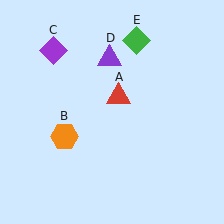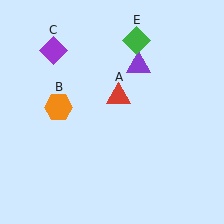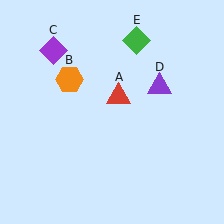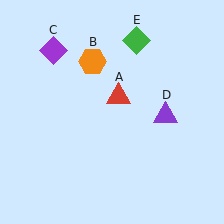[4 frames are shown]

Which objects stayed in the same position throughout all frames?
Red triangle (object A) and purple diamond (object C) and green diamond (object E) remained stationary.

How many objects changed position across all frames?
2 objects changed position: orange hexagon (object B), purple triangle (object D).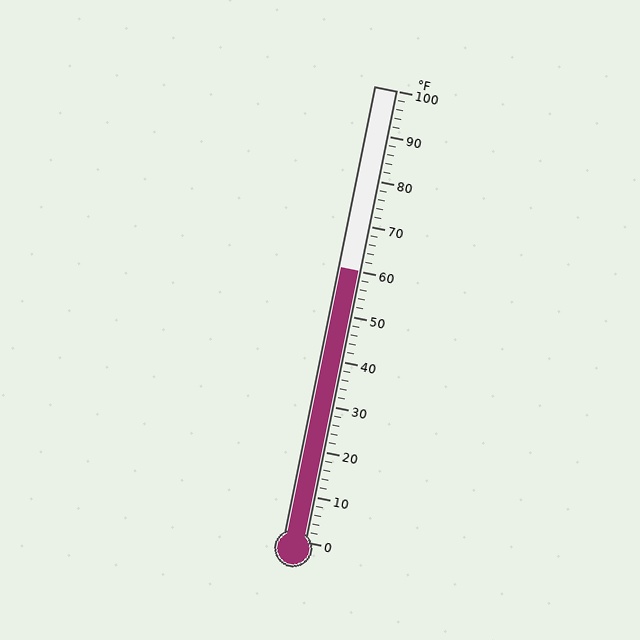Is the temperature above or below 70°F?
The temperature is below 70°F.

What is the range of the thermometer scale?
The thermometer scale ranges from 0°F to 100°F.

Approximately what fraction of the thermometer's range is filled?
The thermometer is filled to approximately 60% of its range.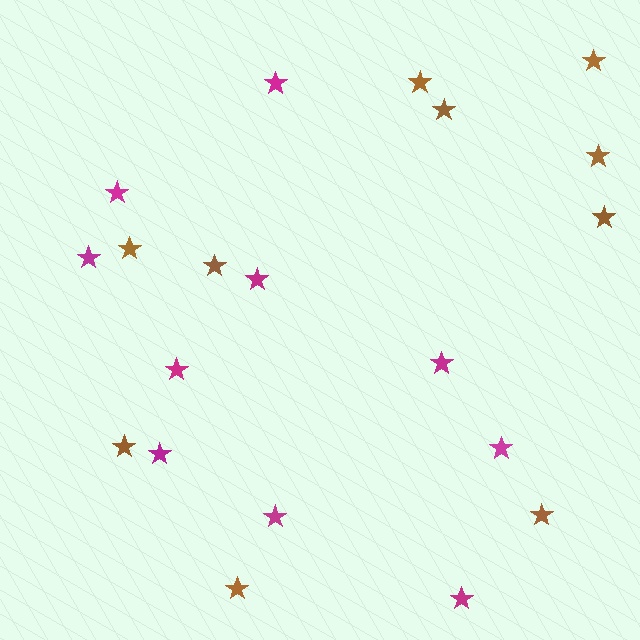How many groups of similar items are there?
There are 2 groups: one group of magenta stars (10) and one group of brown stars (10).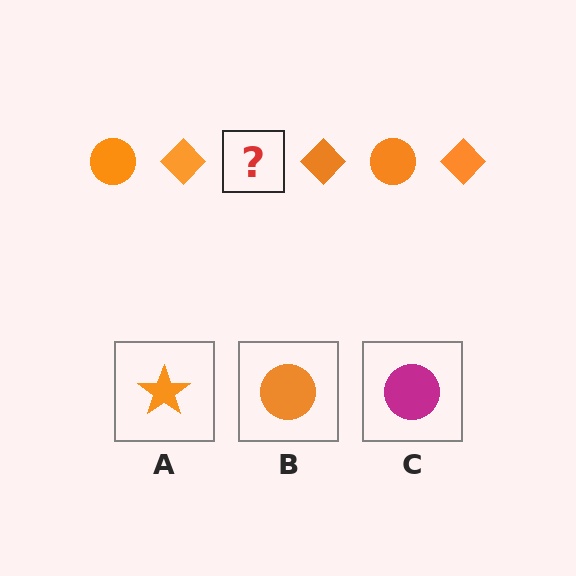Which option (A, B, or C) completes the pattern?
B.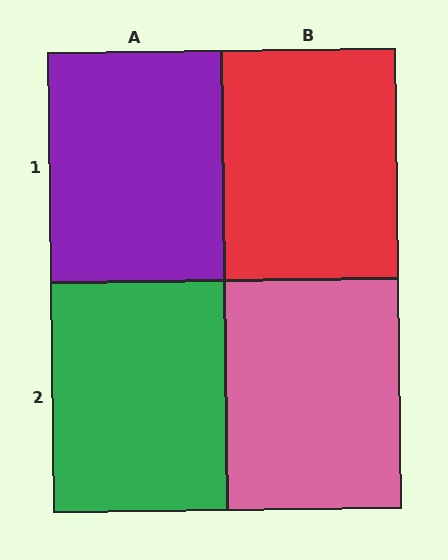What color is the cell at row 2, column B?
Pink.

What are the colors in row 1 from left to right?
Purple, red.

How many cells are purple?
1 cell is purple.